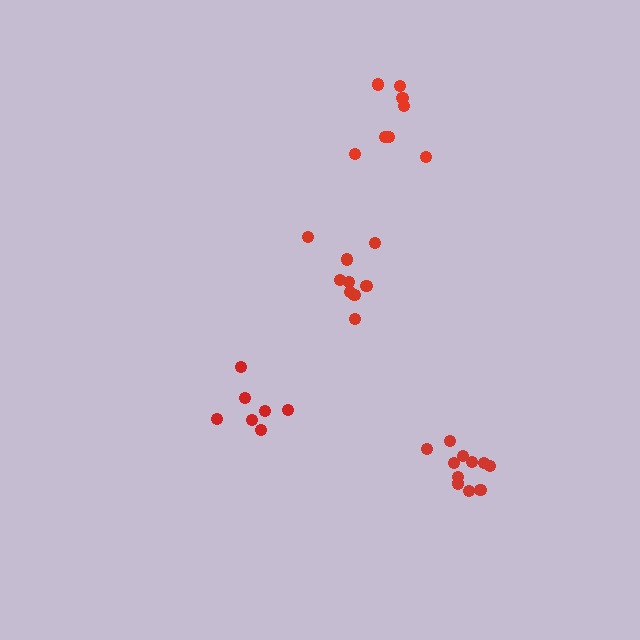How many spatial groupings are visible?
There are 4 spatial groupings.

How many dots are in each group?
Group 1: 9 dots, Group 2: 8 dots, Group 3: 11 dots, Group 4: 7 dots (35 total).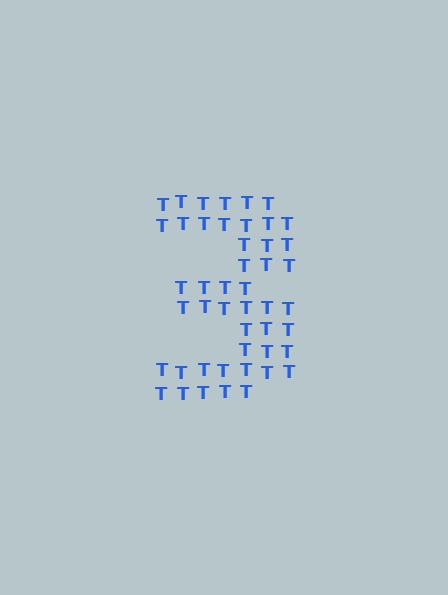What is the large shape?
The large shape is the digit 3.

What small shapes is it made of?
It is made of small letter T's.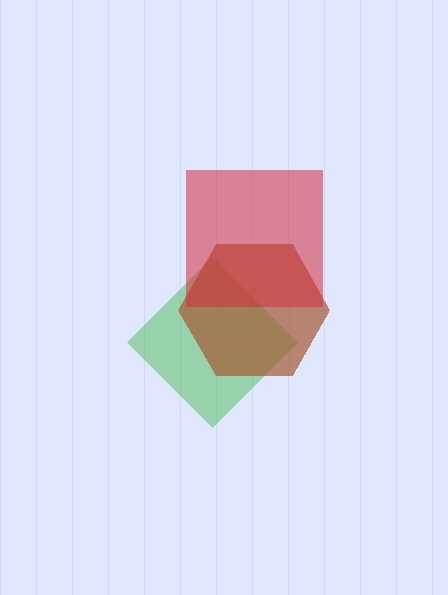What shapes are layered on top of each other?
The layered shapes are: a green diamond, a brown hexagon, a red square.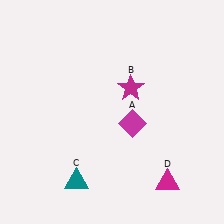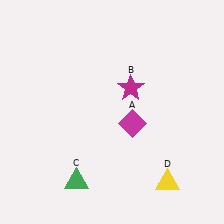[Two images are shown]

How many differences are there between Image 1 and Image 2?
There are 2 differences between the two images.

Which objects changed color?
C changed from teal to green. D changed from magenta to yellow.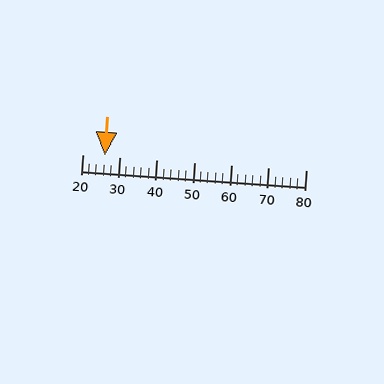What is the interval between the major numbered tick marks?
The major tick marks are spaced 10 units apart.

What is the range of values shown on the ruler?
The ruler shows values from 20 to 80.